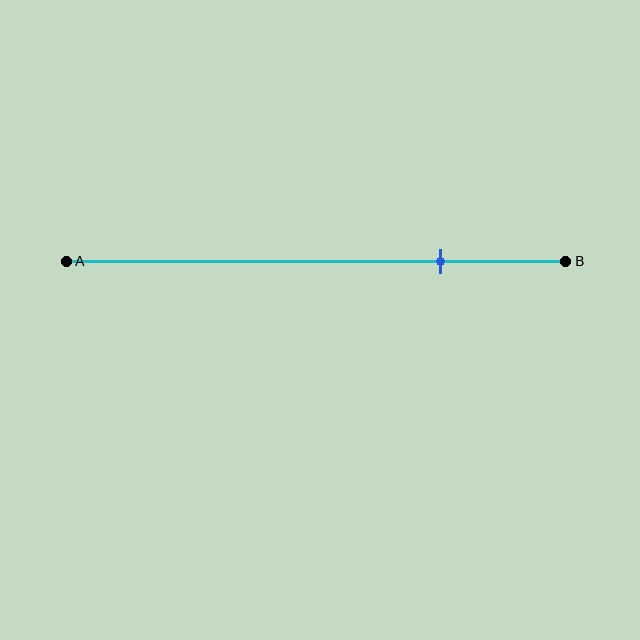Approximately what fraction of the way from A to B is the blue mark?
The blue mark is approximately 75% of the way from A to B.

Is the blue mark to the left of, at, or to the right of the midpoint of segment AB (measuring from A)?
The blue mark is to the right of the midpoint of segment AB.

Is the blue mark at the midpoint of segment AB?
No, the mark is at about 75% from A, not at the 50% midpoint.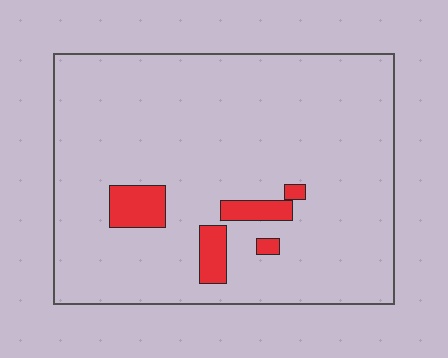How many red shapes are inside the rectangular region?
5.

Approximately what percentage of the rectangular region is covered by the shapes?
Approximately 5%.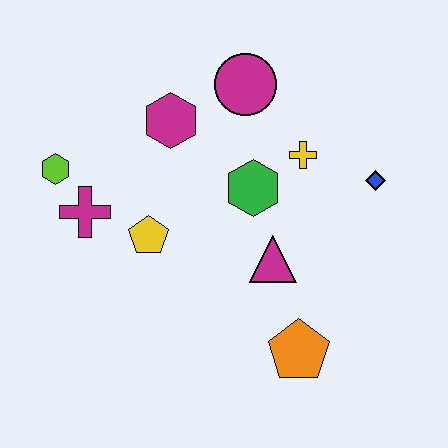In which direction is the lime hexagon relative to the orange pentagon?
The lime hexagon is to the left of the orange pentagon.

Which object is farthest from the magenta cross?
The blue diamond is farthest from the magenta cross.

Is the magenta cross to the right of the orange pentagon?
No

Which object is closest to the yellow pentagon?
The magenta cross is closest to the yellow pentagon.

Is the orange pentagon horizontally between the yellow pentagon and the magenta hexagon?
No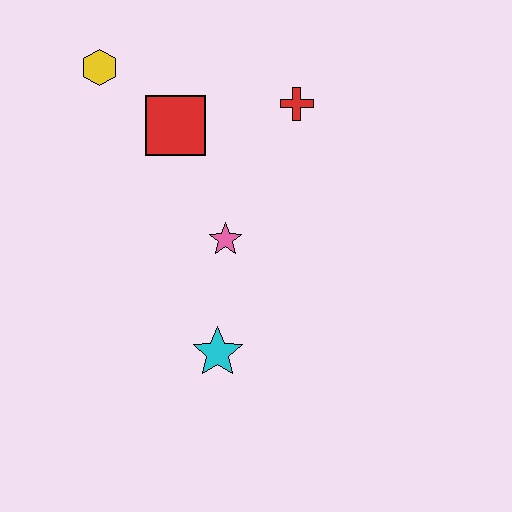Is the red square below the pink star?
No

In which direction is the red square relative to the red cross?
The red square is to the left of the red cross.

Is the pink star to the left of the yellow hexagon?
No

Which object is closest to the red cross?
The red square is closest to the red cross.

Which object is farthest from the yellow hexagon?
The cyan star is farthest from the yellow hexagon.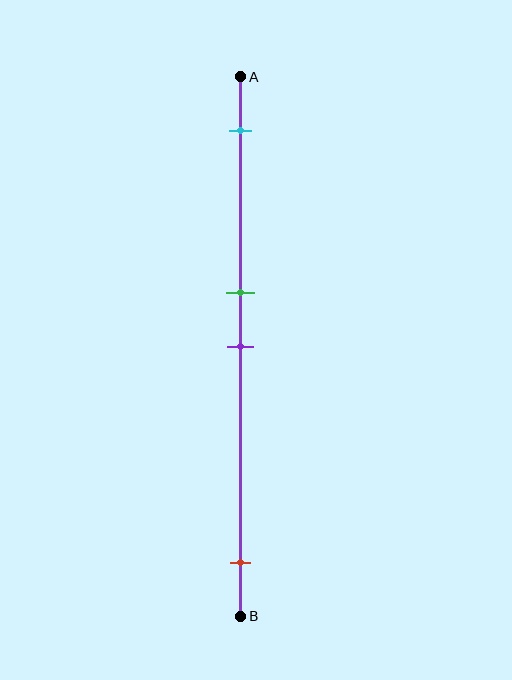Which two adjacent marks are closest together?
The green and purple marks are the closest adjacent pair.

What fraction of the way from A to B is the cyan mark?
The cyan mark is approximately 10% (0.1) of the way from A to B.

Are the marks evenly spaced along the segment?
No, the marks are not evenly spaced.